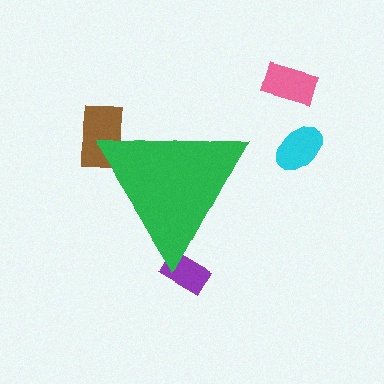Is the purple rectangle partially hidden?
Yes, the purple rectangle is partially hidden behind the green triangle.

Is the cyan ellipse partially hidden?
No, the cyan ellipse is fully visible.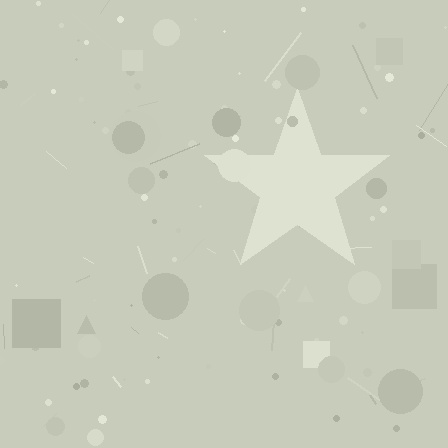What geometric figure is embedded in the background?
A star is embedded in the background.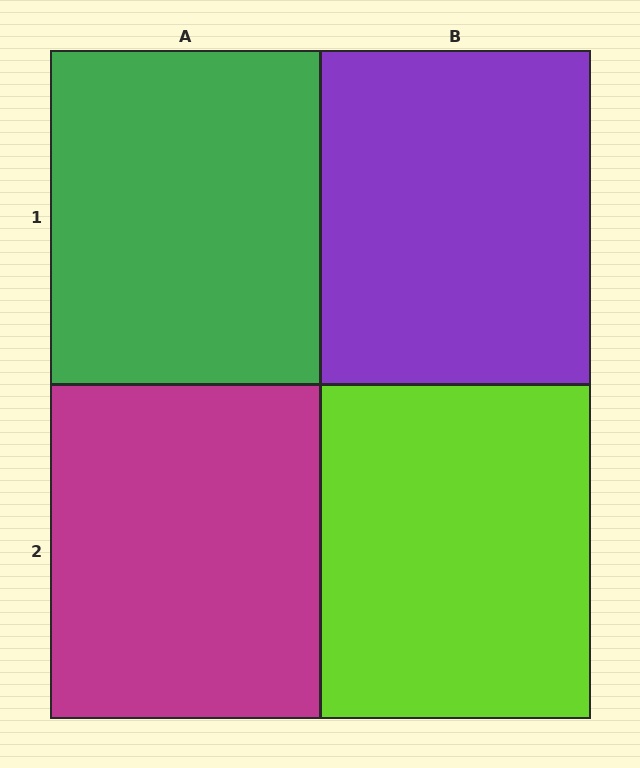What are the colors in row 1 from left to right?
Green, purple.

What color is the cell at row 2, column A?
Magenta.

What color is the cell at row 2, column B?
Lime.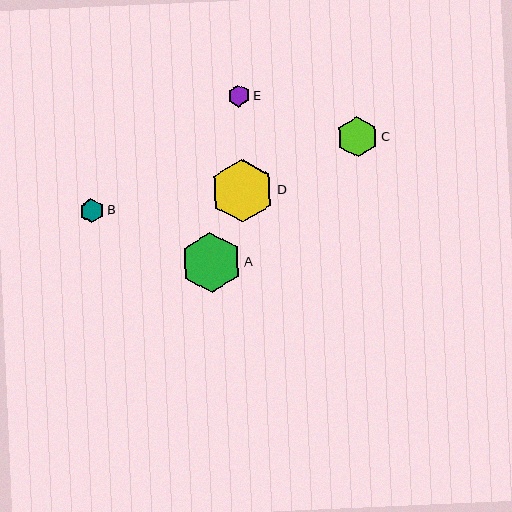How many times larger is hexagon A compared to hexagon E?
Hexagon A is approximately 2.7 times the size of hexagon E.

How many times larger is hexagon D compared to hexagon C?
Hexagon D is approximately 1.6 times the size of hexagon C.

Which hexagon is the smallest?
Hexagon E is the smallest with a size of approximately 22 pixels.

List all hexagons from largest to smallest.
From largest to smallest: D, A, C, B, E.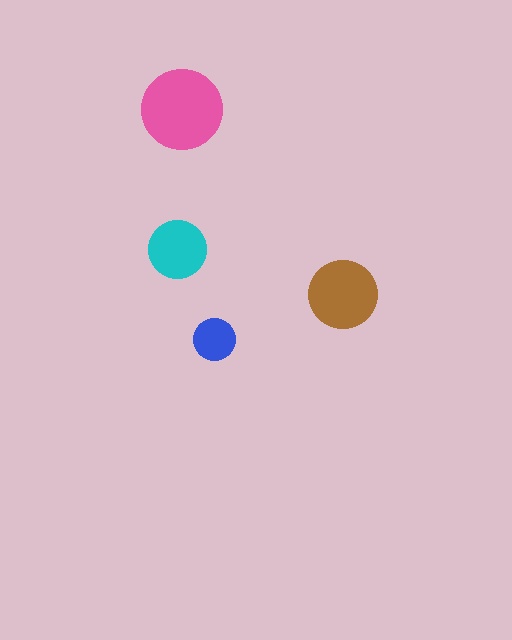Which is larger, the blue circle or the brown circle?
The brown one.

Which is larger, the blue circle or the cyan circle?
The cyan one.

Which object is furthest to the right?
The brown circle is rightmost.